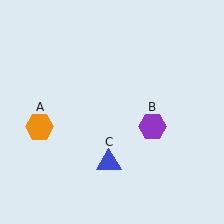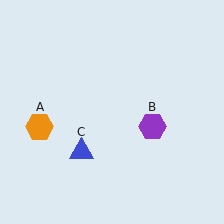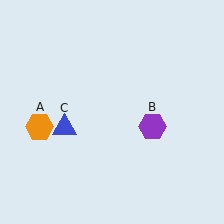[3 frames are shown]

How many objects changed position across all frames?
1 object changed position: blue triangle (object C).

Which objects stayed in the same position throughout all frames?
Orange hexagon (object A) and purple hexagon (object B) remained stationary.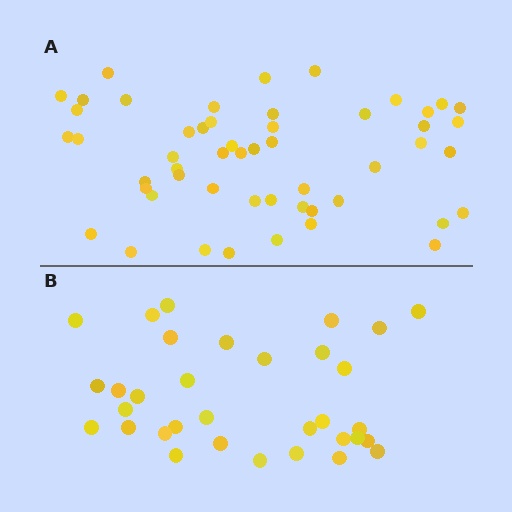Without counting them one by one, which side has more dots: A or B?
Region A (the top region) has more dots.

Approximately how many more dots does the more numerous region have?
Region A has approximately 20 more dots than region B.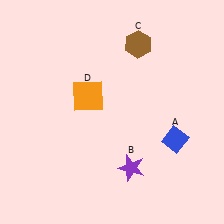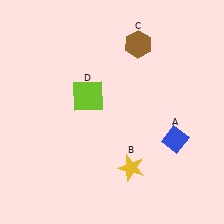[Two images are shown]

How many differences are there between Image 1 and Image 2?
There are 2 differences between the two images.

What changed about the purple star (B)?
In Image 1, B is purple. In Image 2, it changed to yellow.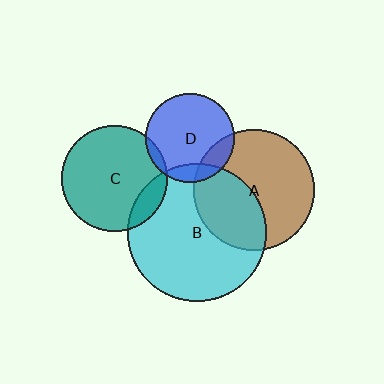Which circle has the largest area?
Circle B (cyan).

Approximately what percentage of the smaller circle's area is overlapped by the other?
Approximately 40%.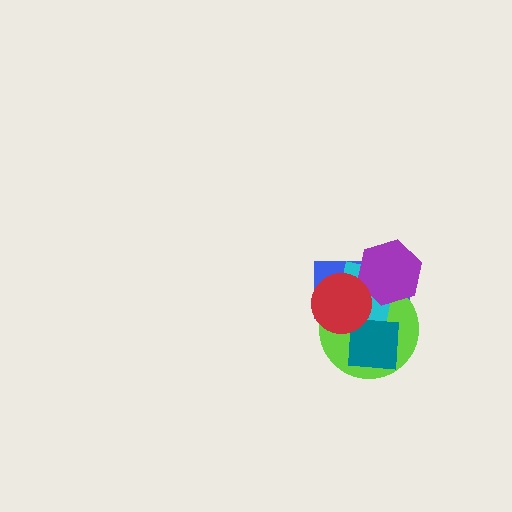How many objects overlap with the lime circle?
5 objects overlap with the lime circle.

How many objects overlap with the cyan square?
5 objects overlap with the cyan square.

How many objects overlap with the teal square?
4 objects overlap with the teal square.